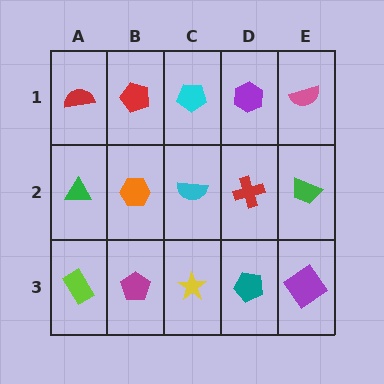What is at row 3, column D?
A teal pentagon.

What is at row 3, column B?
A magenta pentagon.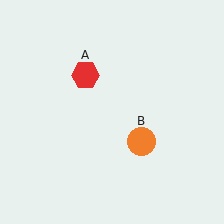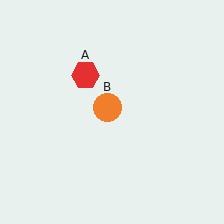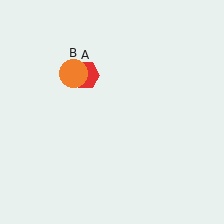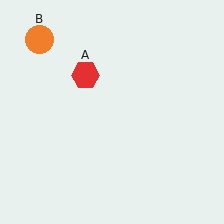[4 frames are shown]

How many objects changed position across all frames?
1 object changed position: orange circle (object B).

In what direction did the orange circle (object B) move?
The orange circle (object B) moved up and to the left.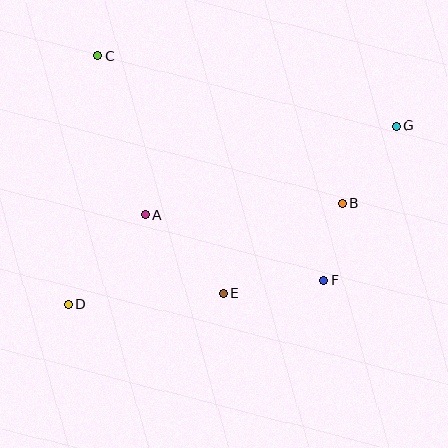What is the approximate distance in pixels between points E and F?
The distance between E and F is approximately 102 pixels.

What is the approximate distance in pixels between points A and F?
The distance between A and F is approximately 191 pixels.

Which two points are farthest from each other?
Points D and G are farthest from each other.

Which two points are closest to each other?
Points B and F are closest to each other.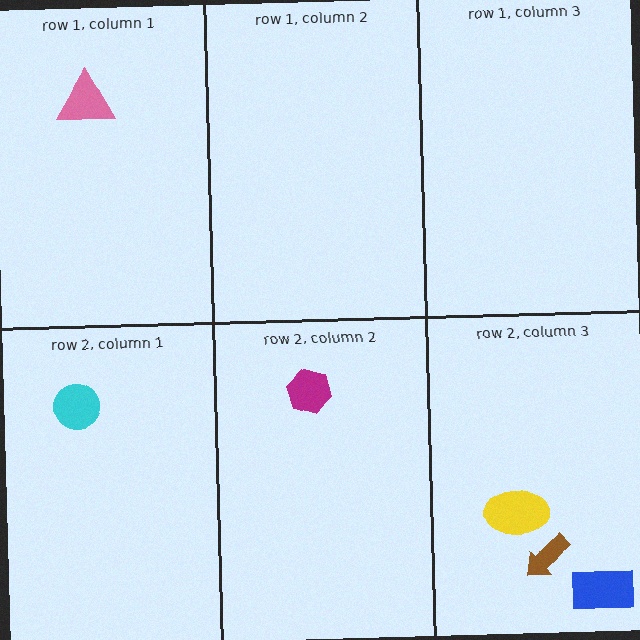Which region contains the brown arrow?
The row 2, column 3 region.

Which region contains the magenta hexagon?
The row 2, column 2 region.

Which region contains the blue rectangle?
The row 2, column 3 region.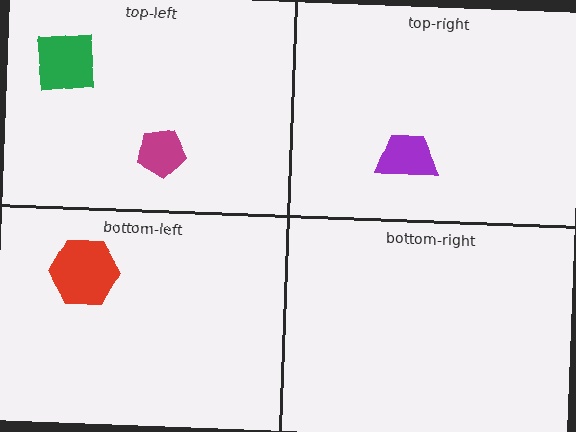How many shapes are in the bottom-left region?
1.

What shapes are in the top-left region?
The green square, the magenta pentagon.